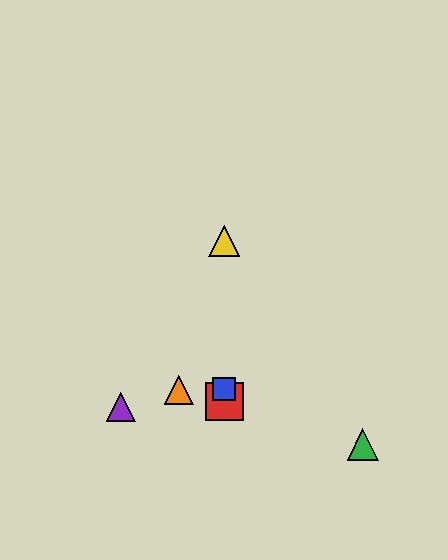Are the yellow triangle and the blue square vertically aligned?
Yes, both are at x≈224.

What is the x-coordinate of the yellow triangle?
The yellow triangle is at x≈224.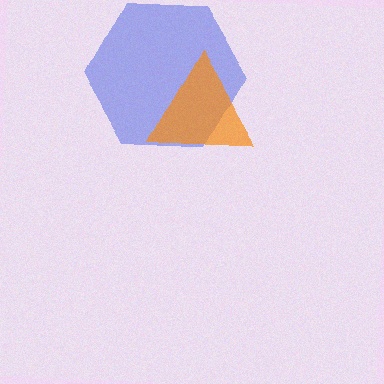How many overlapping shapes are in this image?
There are 2 overlapping shapes in the image.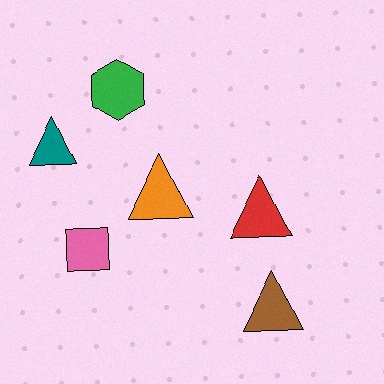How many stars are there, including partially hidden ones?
There are no stars.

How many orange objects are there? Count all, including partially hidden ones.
There is 1 orange object.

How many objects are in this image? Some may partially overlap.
There are 6 objects.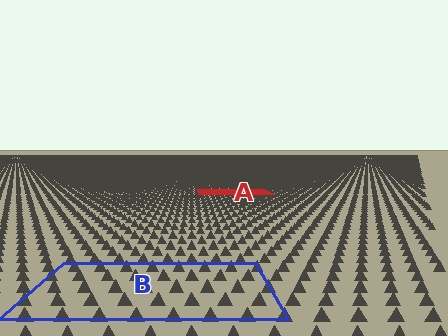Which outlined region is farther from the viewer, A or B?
Region A is farther from the viewer — the texture elements inside it appear smaller and more densely packed.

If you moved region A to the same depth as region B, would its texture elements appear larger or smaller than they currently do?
They would appear larger. At a closer depth, the same texture elements are projected at a bigger on-screen size.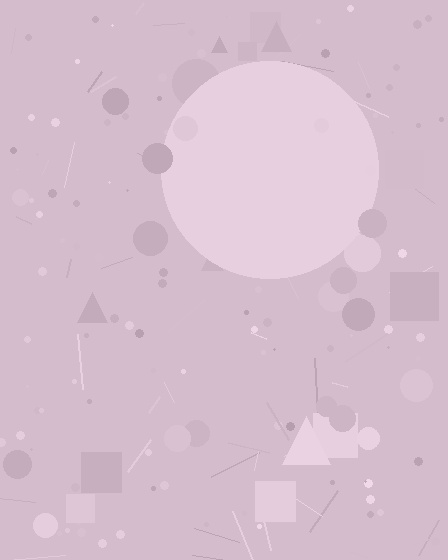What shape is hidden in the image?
A circle is hidden in the image.